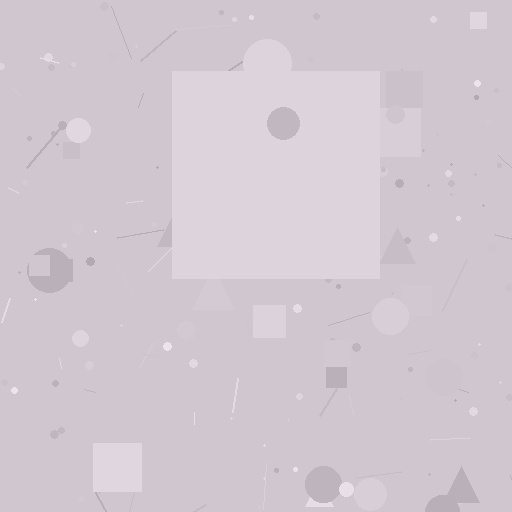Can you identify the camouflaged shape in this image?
The camouflaged shape is a square.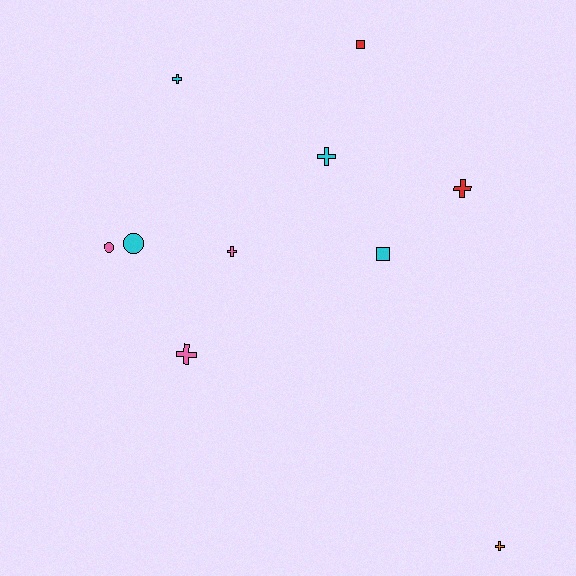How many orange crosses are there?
There is 1 orange cross.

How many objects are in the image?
There are 10 objects.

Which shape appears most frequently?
Cross, with 6 objects.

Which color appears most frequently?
Cyan, with 4 objects.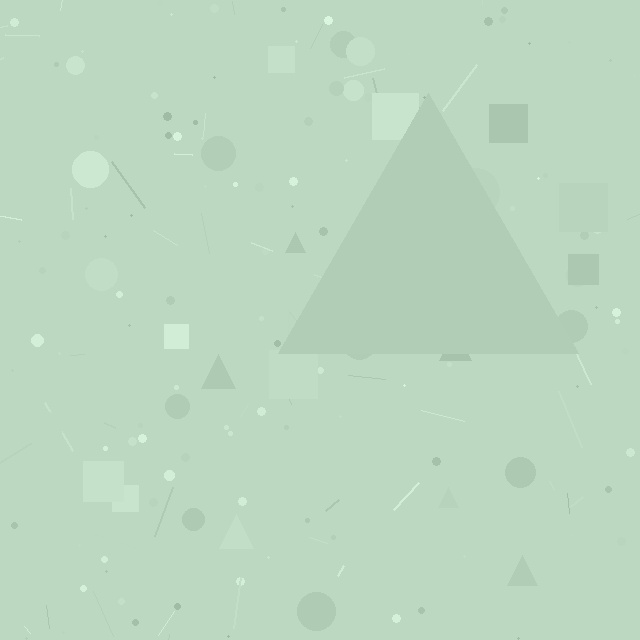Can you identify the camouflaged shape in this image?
The camouflaged shape is a triangle.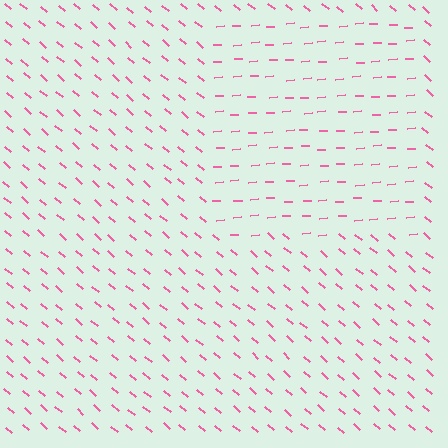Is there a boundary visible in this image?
Yes, there is a texture boundary formed by a change in line orientation.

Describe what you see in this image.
The image is filled with small pink line segments. A rectangle region in the image has lines oriented differently from the surrounding lines, creating a visible texture boundary.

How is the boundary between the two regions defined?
The boundary is defined purely by a change in line orientation (approximately 45 degrees difference). All lines are the same color and thickness.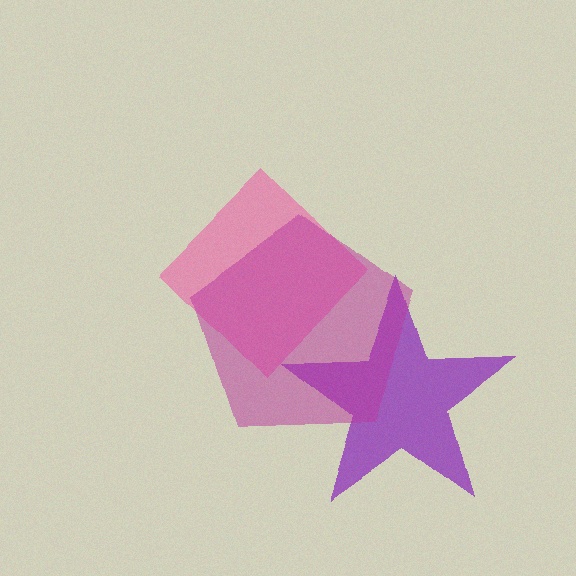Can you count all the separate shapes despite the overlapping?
Yes, there are 3 separate shapes.